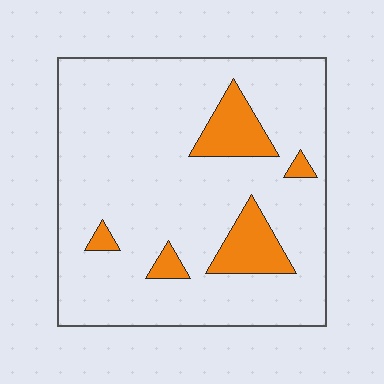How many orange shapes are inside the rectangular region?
5.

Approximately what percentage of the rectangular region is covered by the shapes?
Approximately 15%.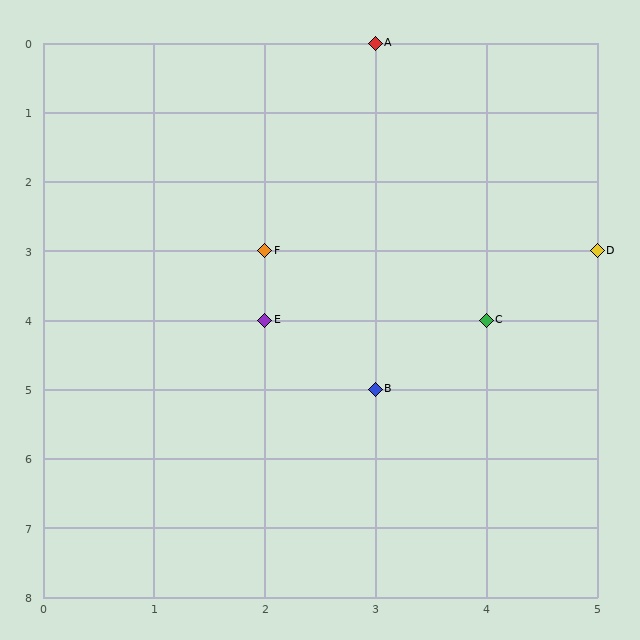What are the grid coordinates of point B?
Point B is at grid coordinates (3, 5).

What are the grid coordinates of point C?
Point C is at grid coordinates (4, 4).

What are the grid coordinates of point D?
Point D is at grid coordinates (5, 3).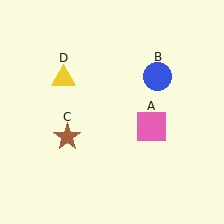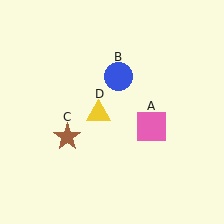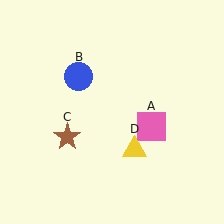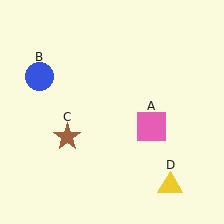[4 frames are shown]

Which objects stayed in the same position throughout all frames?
Pink square (object A) and brown star (object C) remained stationary.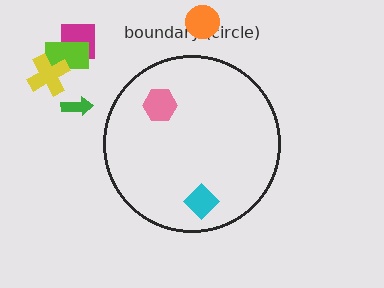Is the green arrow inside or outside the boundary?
Outside.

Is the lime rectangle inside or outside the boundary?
Outside.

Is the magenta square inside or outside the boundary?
Outside.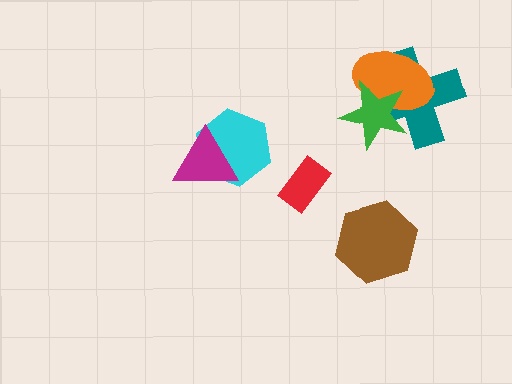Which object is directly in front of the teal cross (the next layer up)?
The orange ellipse is directly in front of the teal cross.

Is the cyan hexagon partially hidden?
Yes, it is partially covered by another shape.